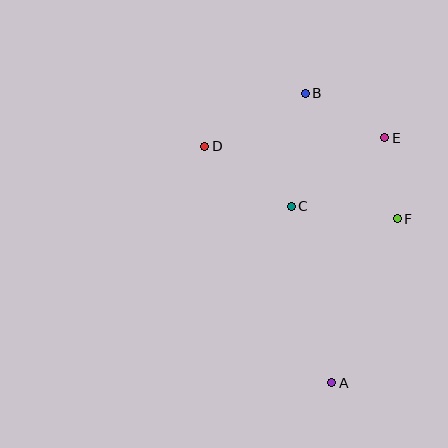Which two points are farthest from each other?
Points A and B are farthest from each other.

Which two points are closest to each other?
Points E and F are closest to each other.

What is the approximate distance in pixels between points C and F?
The distance between C and F is approximately 107 pixels.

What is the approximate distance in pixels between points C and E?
The distance between C and E is approximately 116 pixels.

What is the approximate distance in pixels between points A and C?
The distance between A and C is approximately 181 pixels.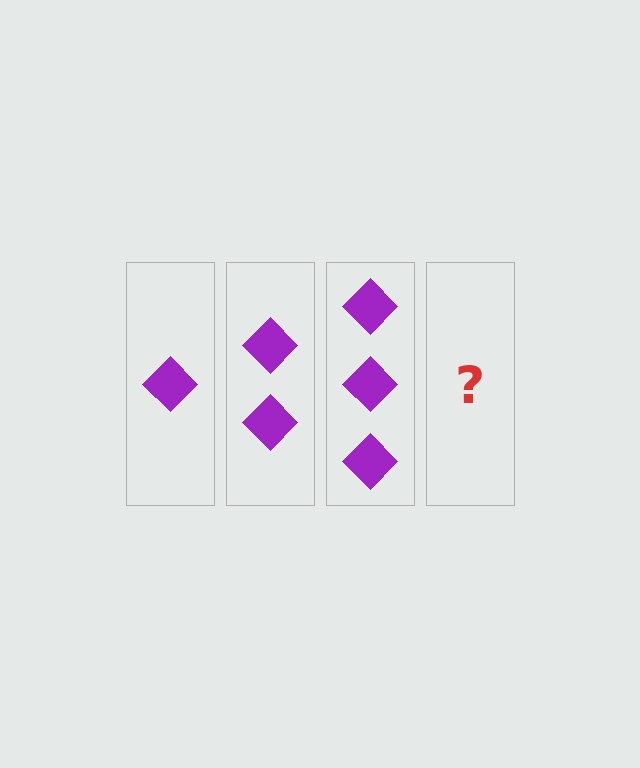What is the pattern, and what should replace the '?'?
The pattern is that each step adds one more diamond. The '?' should be 4 diamonds.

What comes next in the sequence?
The next element should be 4 diamonds.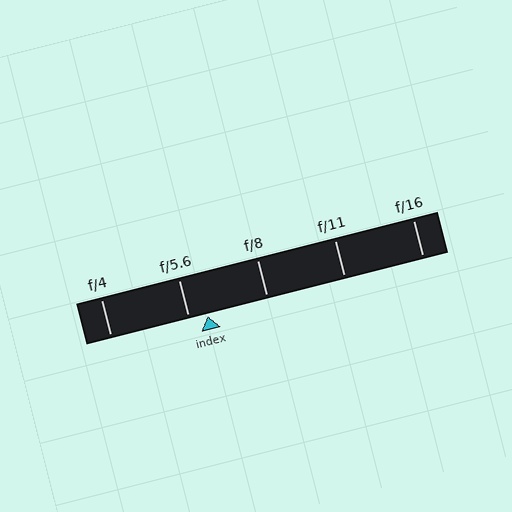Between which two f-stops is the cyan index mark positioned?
The index mark is between f/5.6 and f/8.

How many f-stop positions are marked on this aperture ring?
There are 5 f-stop positions marked.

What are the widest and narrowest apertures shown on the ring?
The widest aperture shown is f/4 and the narrowest is f/16.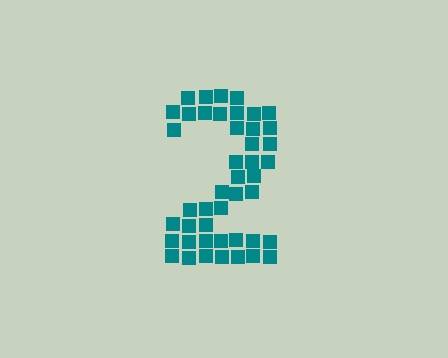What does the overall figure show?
The overall figure shows the digit 2.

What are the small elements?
The small elements are squares.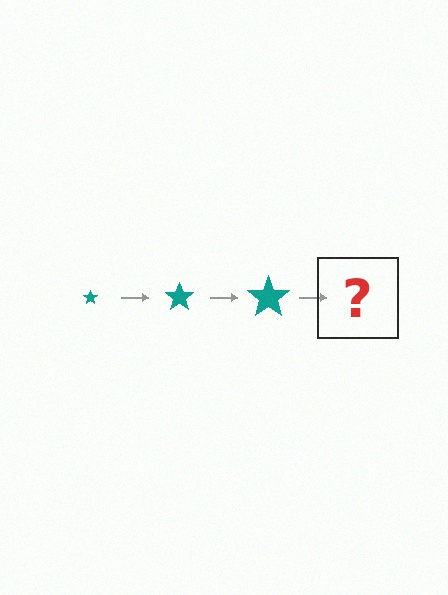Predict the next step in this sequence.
The next step is a teal star, larger than the previous one.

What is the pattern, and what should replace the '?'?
The pattern is that the star gets progressively larger each step. The '?' should be a teal star, larger than the previous one.